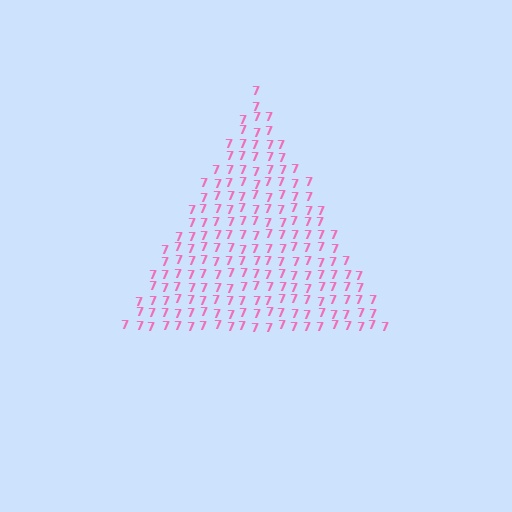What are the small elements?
The small elements are digit 7's.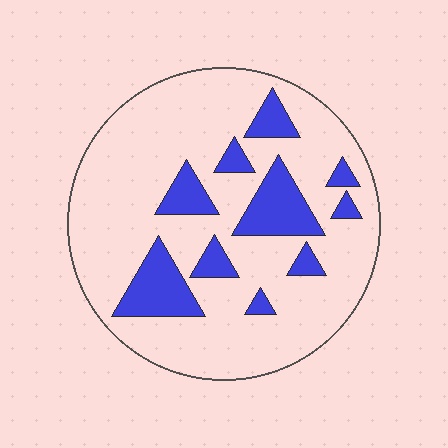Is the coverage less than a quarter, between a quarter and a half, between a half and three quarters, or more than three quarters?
Less than a quarter.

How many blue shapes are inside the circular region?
10.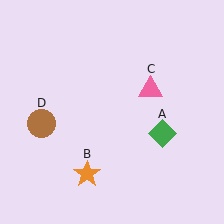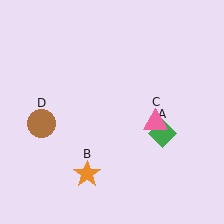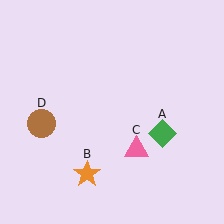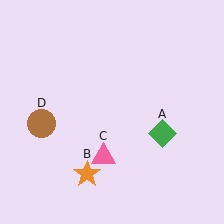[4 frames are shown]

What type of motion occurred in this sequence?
The pink triangle (object C) rotated clockwise around the center of the scene.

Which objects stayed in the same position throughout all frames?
Green diamond (object A) and orange star (object B) and brown circle (object D) remained stationary.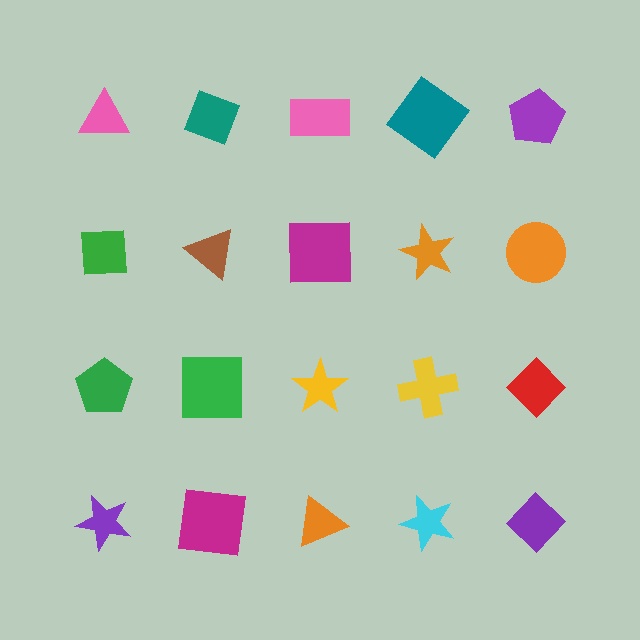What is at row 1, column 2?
A teal diamond.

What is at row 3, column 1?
A green pentagon.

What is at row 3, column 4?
A yellow cross.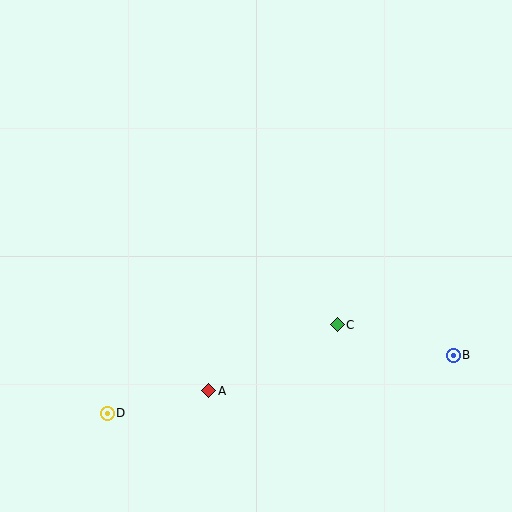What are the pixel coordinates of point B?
Point B is at (453, 355).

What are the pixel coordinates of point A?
Point A is at (209, 391).